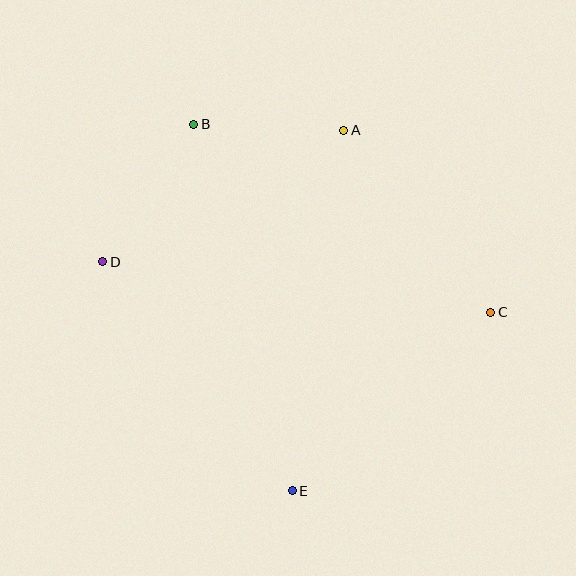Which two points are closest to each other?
Points A and B are closest to each other.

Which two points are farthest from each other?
Points C and D are farthest from each other.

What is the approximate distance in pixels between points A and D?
The distance between A and D is approximately 275 pixels.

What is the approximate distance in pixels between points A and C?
The distance between A and C is approximately 235 pixels.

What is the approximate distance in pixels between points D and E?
The distance between D and E is approximately 297 pixels.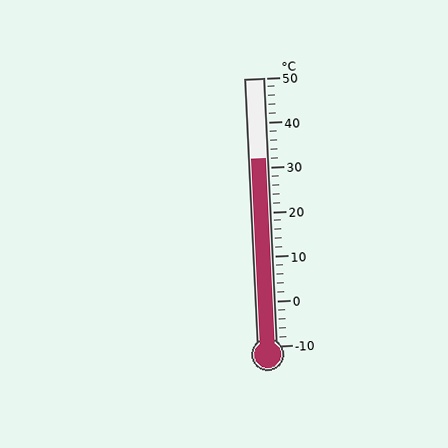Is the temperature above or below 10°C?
The temperature is above 10°C.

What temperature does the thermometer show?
The thermometer shows approximately 32°C.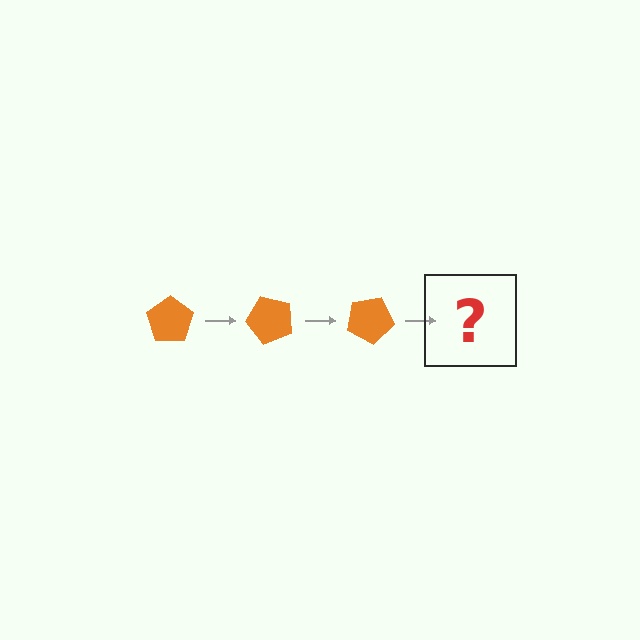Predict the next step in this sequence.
The next step is an orange pentagon rotated 150 degrees.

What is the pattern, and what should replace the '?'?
The pattern is that the pentagon rotates 50 degrees each step. The '?' should be an orange pentagon rotated 150 degrees.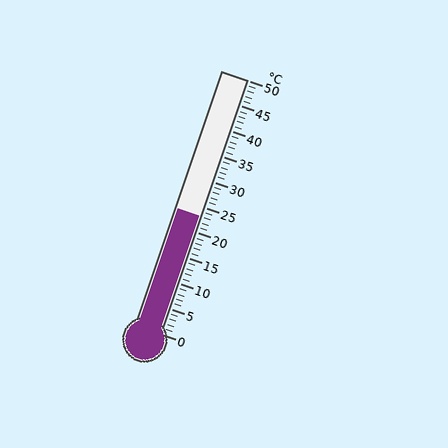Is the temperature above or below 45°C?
The temperature is below 45°C.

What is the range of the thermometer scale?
The thermometer scale ranges from 0°C to 50°C.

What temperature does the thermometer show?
The thermometer shows approximately 23°C.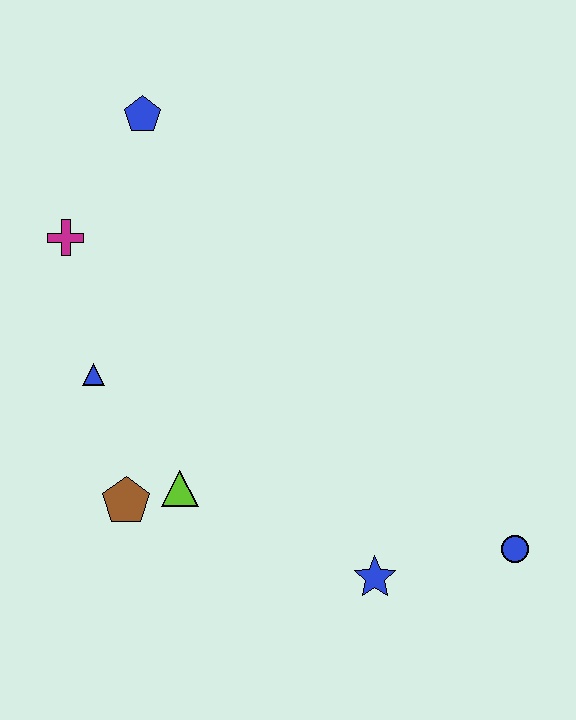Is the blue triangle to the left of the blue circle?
Yes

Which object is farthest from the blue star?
The blue pentagon is farthest from the blue star.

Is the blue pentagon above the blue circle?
Yes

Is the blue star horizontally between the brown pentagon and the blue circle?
Yes